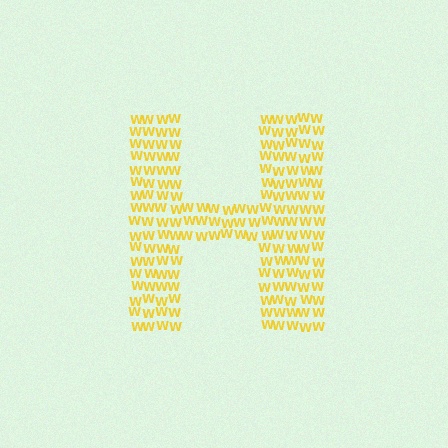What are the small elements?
The small elements are letter W's.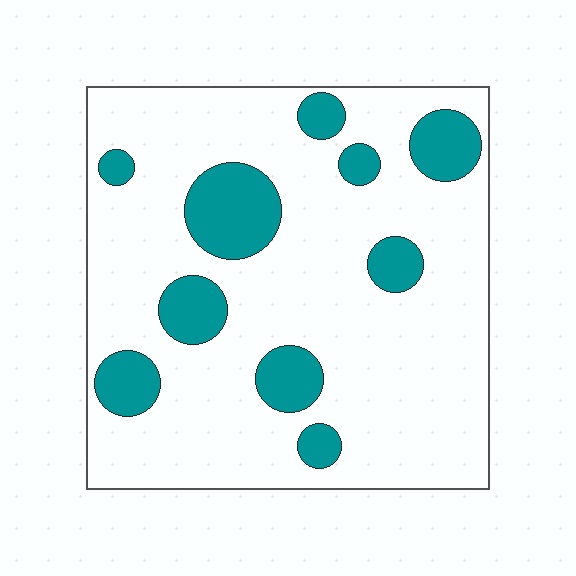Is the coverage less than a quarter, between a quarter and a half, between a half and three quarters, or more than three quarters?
Less than a quarter.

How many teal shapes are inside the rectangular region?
10.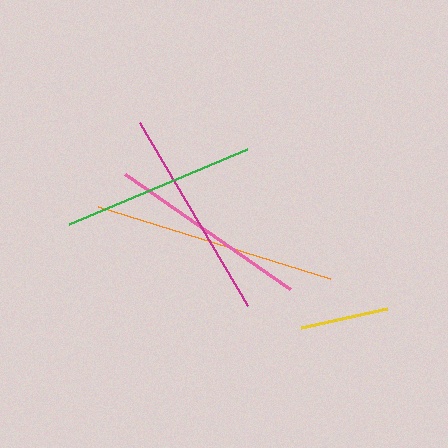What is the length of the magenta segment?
The magenta segment is approximately 212 pixels long.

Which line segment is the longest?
The orange line is the longest at approximately 243 pixels.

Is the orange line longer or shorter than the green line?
The orange line is longer than the green line.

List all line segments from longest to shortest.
From longest to shortest: orange, magenta, pink, green, yellow.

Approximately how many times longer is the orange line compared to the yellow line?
The orange line is approximately 2.7 times the length of the yellow line.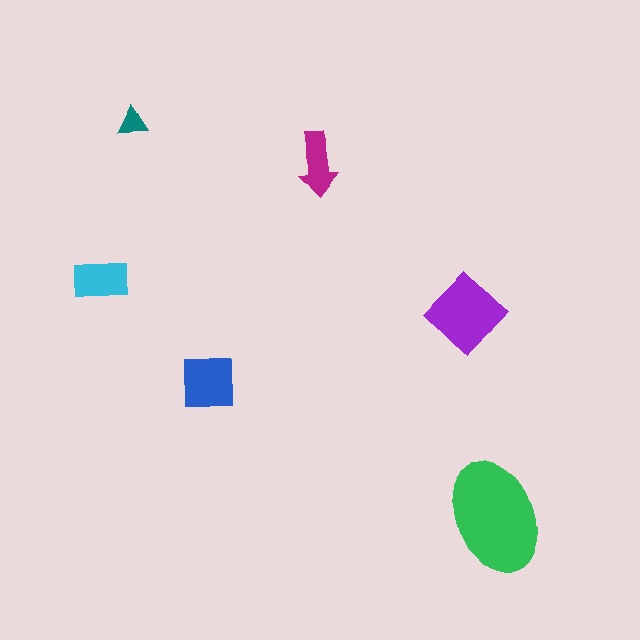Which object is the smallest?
The teal triangle.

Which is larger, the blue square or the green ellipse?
The green ellipse.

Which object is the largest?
The green ellipse.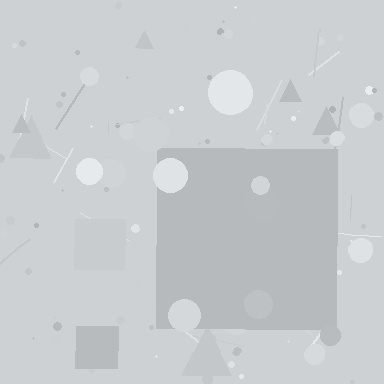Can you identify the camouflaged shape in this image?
The camouflaged shape is a square.